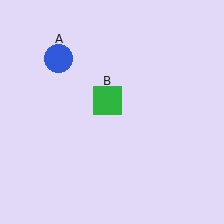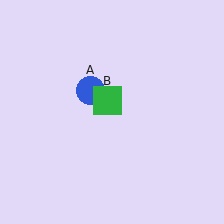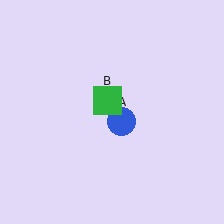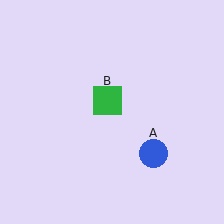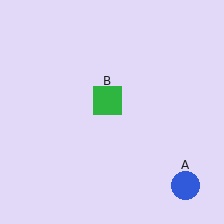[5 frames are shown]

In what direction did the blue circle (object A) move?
The blue circle (object A) moved down and to the right.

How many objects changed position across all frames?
1 object changed position: blue circle (object A).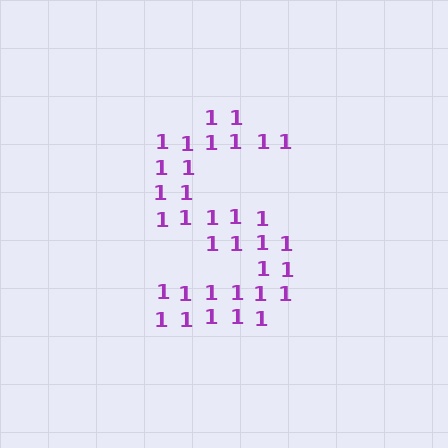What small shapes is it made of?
It is made of small digit 1's.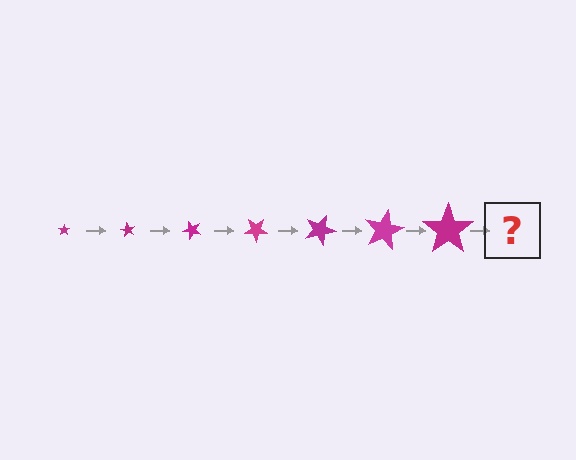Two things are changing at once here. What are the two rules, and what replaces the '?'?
The two rules are that the star grows larger each step and it rotates 60 degrees each step. The '?' should be a star, larger than the previous one and rotated 420 degrees from the start.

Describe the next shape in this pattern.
It should be a star, larger than the previous one and rotated 420 degrees from the start.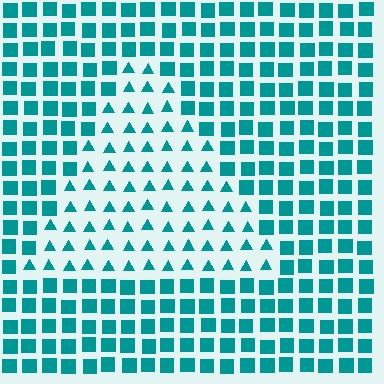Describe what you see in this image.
The image is filled with small teal elements arranged in a uniform grid. A triangle-shaped region contains triangles, while the surrounding area contains squares. The boundary is defined purely by the change in element shape.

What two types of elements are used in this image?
The image uses triangles inside the triangle region and squares outside it.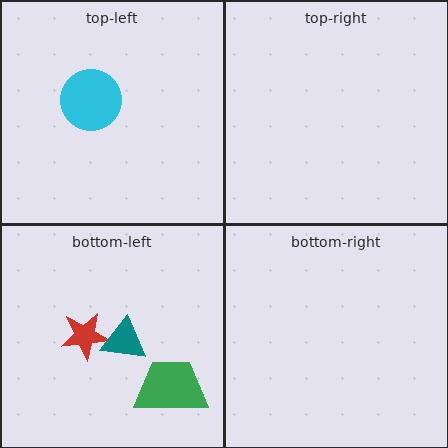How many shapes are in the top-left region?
1.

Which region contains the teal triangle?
The bottom-left region.